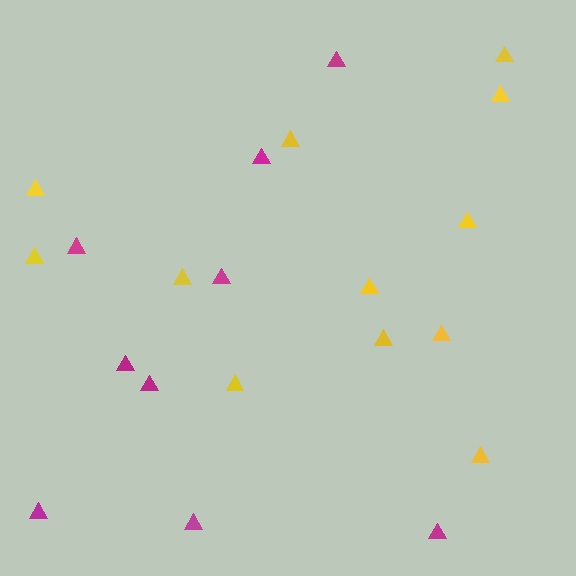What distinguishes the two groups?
There are 2 groups: one group of yellow triangles (12) and one group of magenta triangles (9).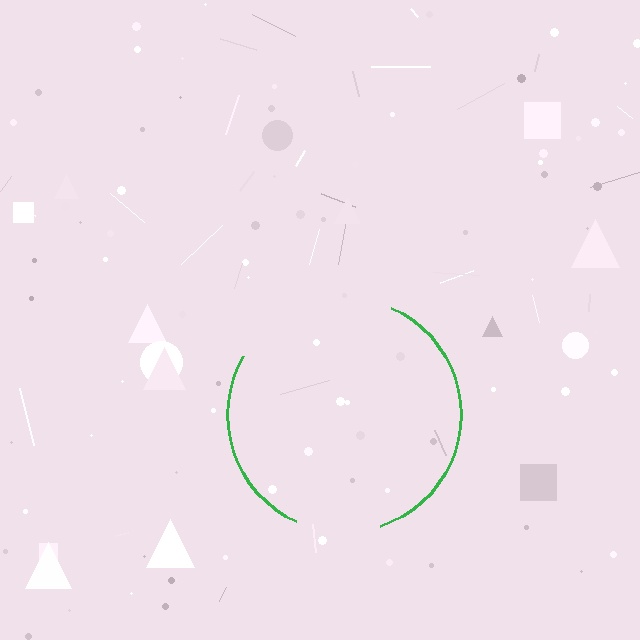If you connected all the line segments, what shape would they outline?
They would outline a circle.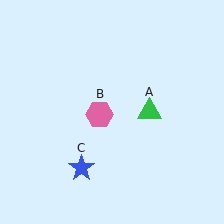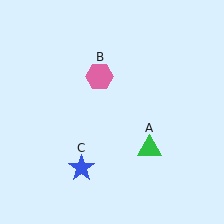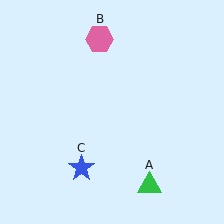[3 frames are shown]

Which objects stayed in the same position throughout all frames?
Blue star (object C) remained stationary.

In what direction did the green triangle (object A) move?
The green triangle (object A) moved down.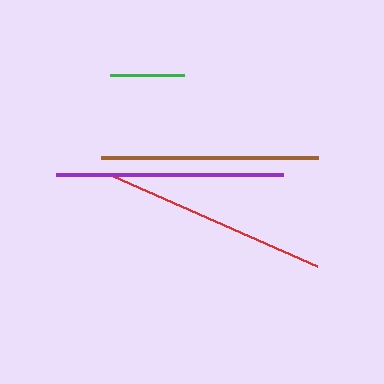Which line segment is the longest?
The purple line is the longest at approximately 227 pixels.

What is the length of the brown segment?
The brown segment is approximately 217 pixels long.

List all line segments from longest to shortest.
From longest to shortest: purple, red, brown, green.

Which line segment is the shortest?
The green line is the shortest at approximately 73 pixels.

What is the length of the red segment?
The red segment is approximately 222 pixels long.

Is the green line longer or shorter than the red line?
The red line is longer than the green line.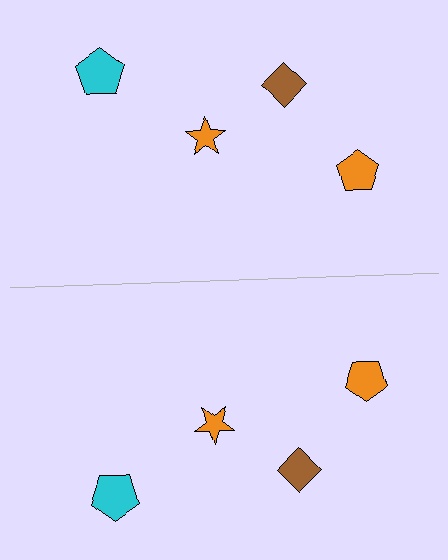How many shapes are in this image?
There are 8 shapes in this image.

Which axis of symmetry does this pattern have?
The pattern has a horizontal axis of symmetry running through the center of the image.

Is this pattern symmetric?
Yes, this pattern has bilateral (reflection) symmetry.